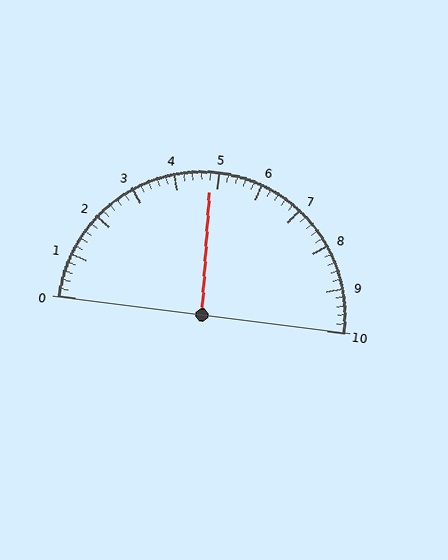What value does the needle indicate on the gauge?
The needle indicates approximately 4.8.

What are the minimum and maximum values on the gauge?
The gauge ranges from 0 to 10.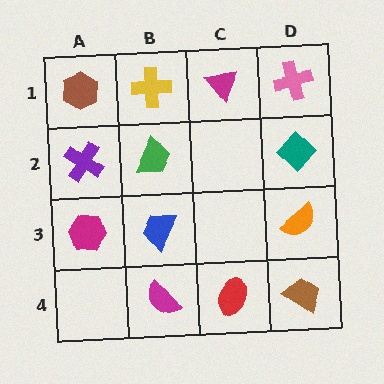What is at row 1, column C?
A magenta triangle.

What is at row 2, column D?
A teal diamond.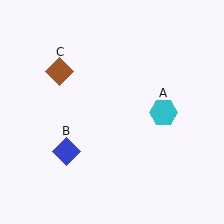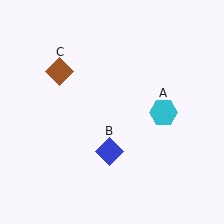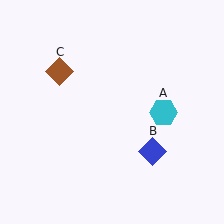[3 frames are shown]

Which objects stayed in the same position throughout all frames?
Cyan hexagon (object A) and brown diamond (object C) remained stationary.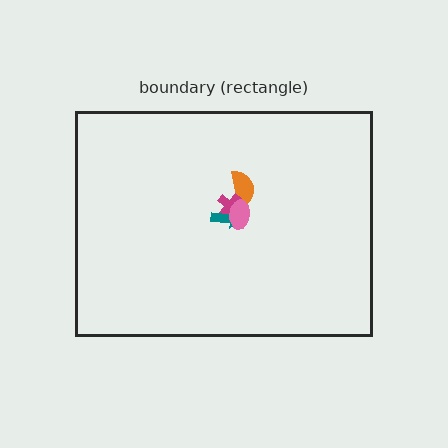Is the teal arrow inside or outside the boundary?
Inside.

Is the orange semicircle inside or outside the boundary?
Inside.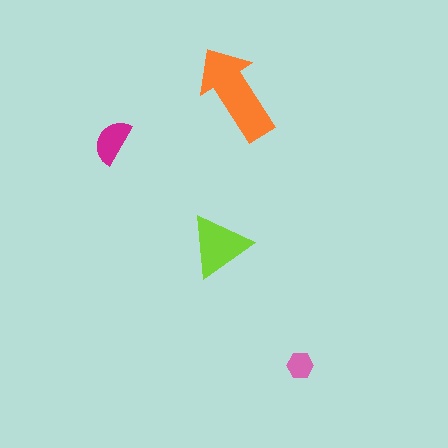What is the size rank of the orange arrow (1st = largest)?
1st.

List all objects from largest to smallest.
The orange arrow, the lime triangle, the magenta semicircle, the pink hexagon.